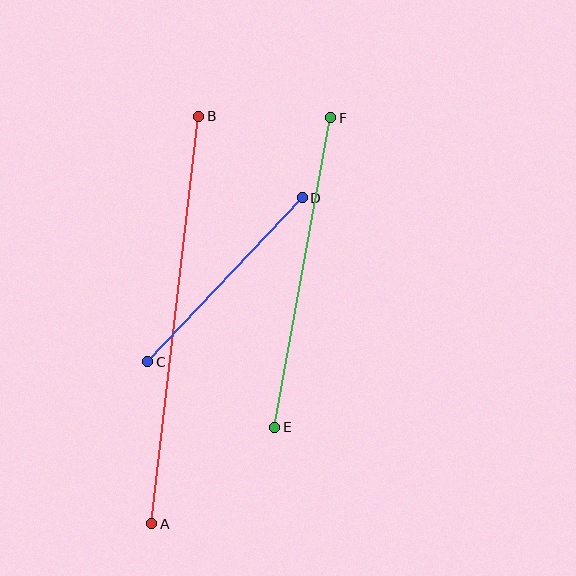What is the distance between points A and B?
The distance is approximately 410 pixels.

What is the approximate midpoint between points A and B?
The midpoint is at approximately (175, 320) pixels.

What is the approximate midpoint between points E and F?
The midpoint is at approximately (303, 272) pixels.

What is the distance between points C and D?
The distance is approximately 225 pixels.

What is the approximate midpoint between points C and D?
The midpoint is at approximately (225, 280) pixels.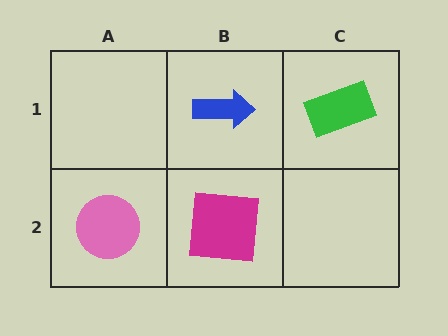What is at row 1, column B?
A blue arrow.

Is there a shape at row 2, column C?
No, that cell is empty.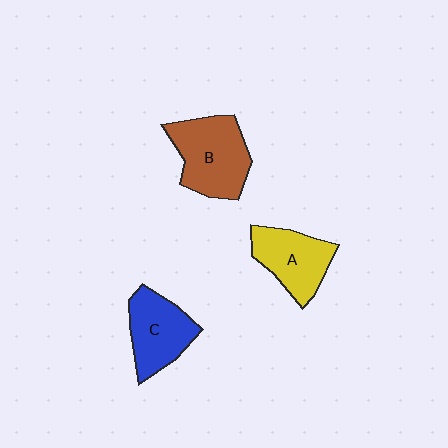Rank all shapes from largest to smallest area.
From largest to smallest: B (brown), C (blue), A (yellow).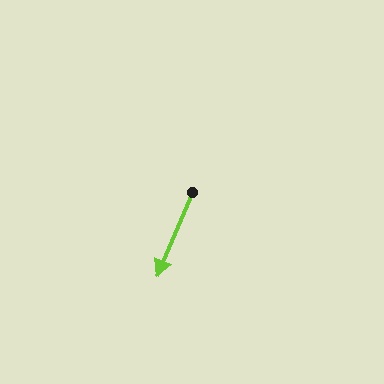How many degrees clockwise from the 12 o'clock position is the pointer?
Approximately 203 degrees.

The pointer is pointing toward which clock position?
Roughly 7 o'clock.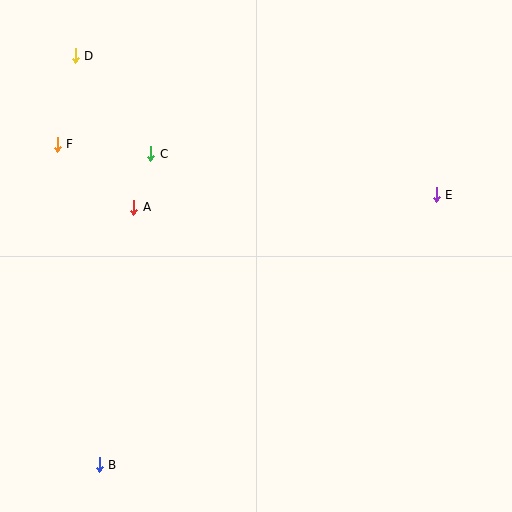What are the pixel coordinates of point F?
Point F is at (57, 144).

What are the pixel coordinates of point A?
Point A is at (134, 207).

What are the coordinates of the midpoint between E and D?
The midpoint between E and D is at (256, 125).